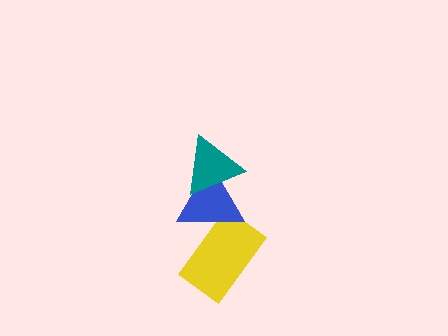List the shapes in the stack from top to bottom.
From top to bottom: the teal triangle, the blue triangle, the yellow rectangle.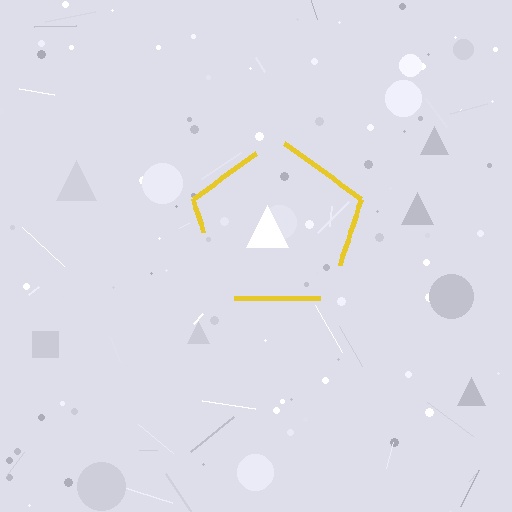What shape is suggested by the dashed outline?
The dashed outline suggests a pentagon.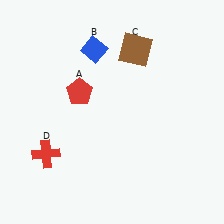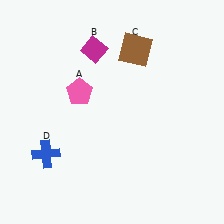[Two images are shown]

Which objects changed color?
A changed from red to pink. B changed from blue to magenta. D changed from red to blue.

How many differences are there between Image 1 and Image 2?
There are 3 differences between the two images.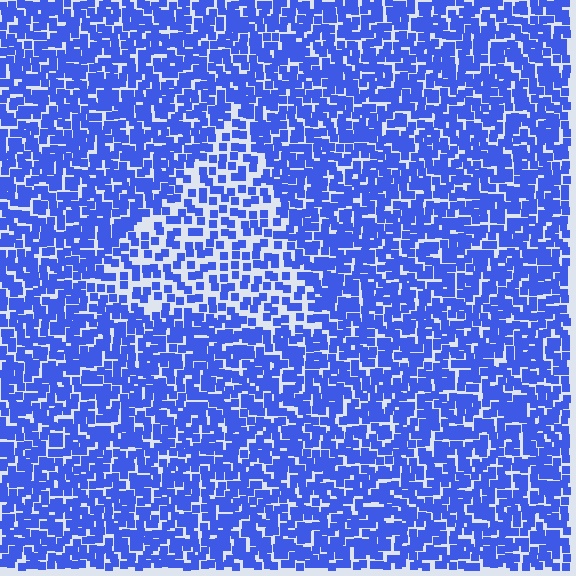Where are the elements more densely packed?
The elements are more densely packed outside the triangle boundary.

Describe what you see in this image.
The image contains small blue elements arranged at two different densities. A triangle-shaped region is visible where the elements are less densely packed than the surrounding area.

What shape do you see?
I see a triangle.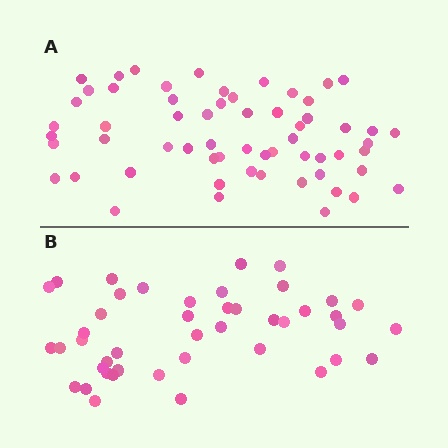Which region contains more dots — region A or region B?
Region A (the top region) has more dots.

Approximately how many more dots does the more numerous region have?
Region A has approximately 15 more dots than region B.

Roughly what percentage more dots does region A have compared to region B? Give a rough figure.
About 35% more.